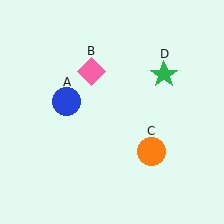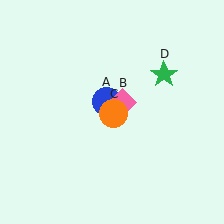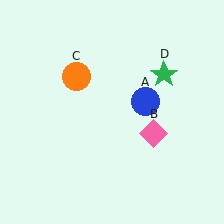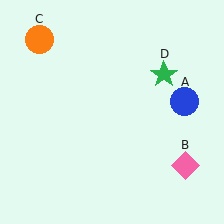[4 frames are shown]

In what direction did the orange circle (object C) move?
The orange circle (object C) moved up and to the left.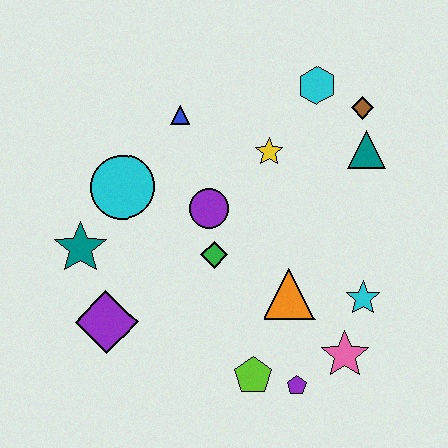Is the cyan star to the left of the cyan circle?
No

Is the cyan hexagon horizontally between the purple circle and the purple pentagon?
No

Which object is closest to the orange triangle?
The cyan star is closest to the orange triangle.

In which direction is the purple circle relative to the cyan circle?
The purple circle is to the right of the cyan circle.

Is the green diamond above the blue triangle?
No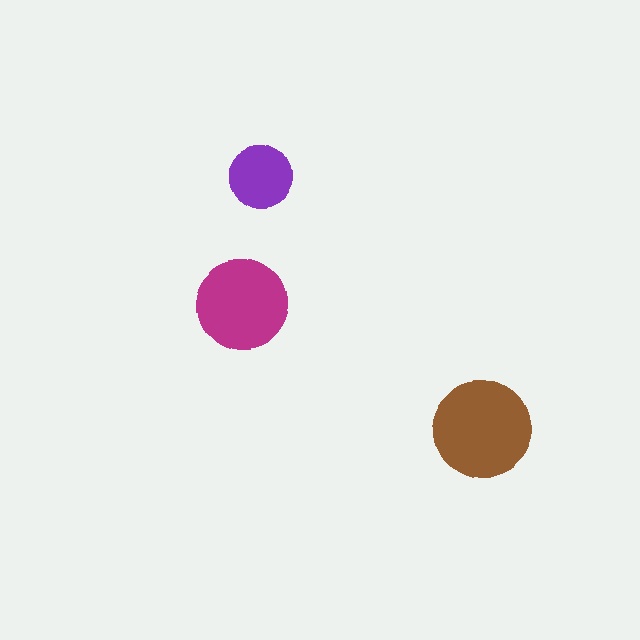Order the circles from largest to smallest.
the brown one, the magenta one, the purple one.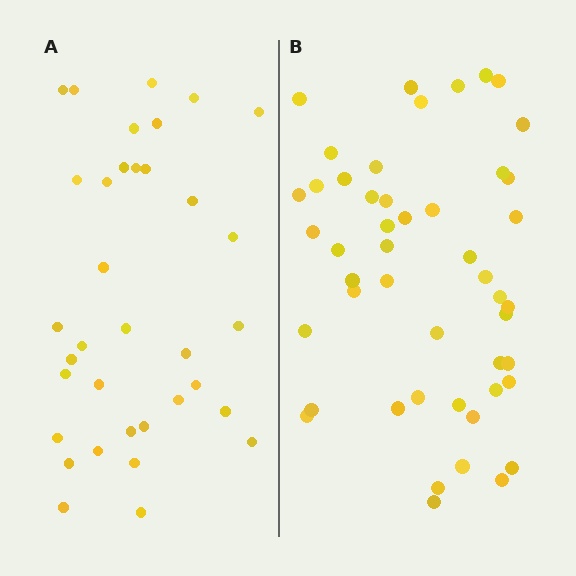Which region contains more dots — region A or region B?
Region B (the right region) has more dots.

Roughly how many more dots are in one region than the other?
Region B has approximately 15 more dots than region A.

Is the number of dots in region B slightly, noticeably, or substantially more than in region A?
Region B has noticeably more, but not dramatically so. The ratio is roughly 1.4 to 1.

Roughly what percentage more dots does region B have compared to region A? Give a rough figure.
About 35% more.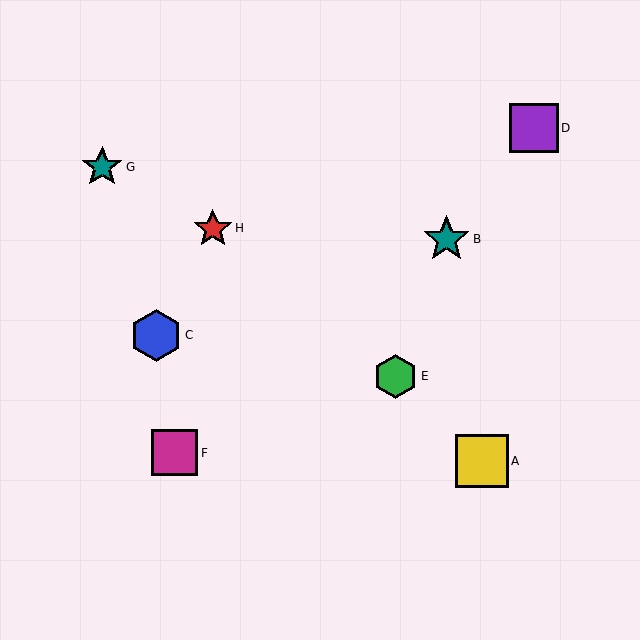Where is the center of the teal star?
The center of the teal star is at (446, 239).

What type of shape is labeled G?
Shape G is a teal star.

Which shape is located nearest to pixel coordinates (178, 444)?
The magenta square (labeled F) at (175, 453) is nearest to that location.